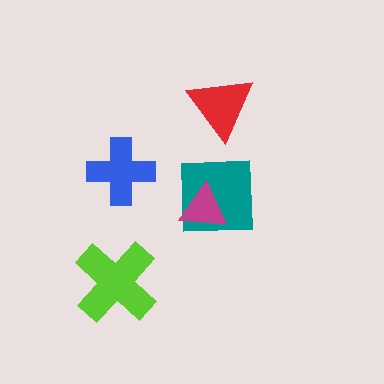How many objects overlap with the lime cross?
0 objects overlap with the lime cross.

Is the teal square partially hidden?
Yes, it is partially covered by another shape.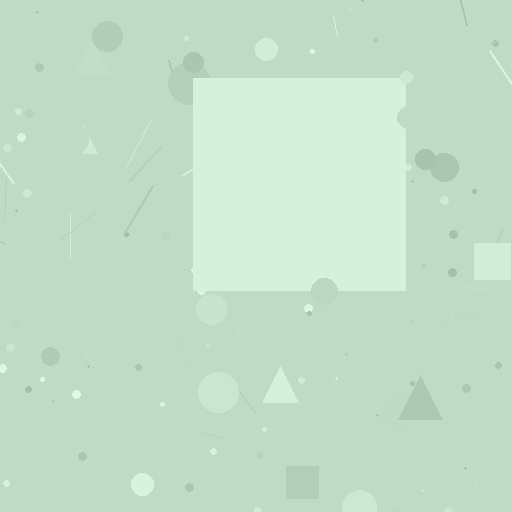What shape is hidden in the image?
A square is hidden in the image.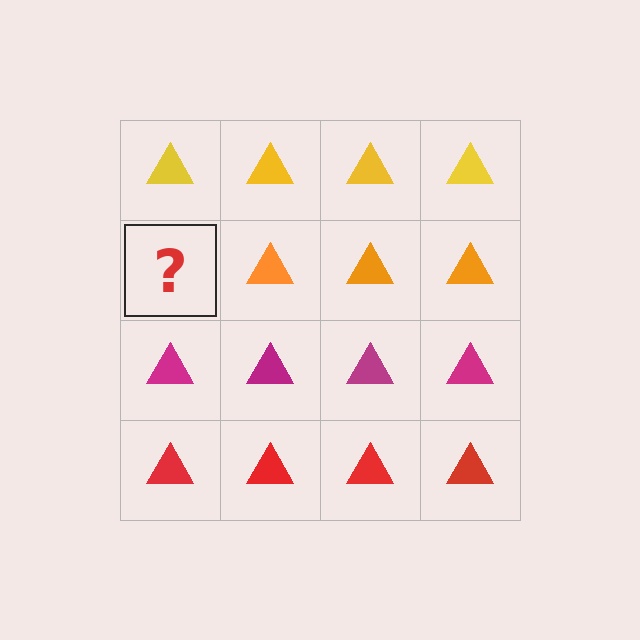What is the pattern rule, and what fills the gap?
The rule is that each row has a consistent color. The gap should be filled with an orange triangle.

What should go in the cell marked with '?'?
The missing cell should contain an orange triangle.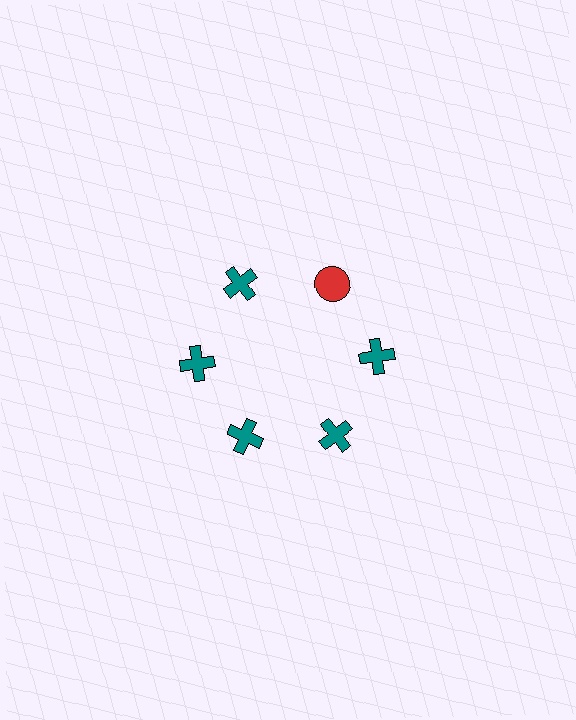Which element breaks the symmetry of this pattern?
The red circle at roughly the 1 o'clock position breaks the symmetry. All other shapes are teal crosses.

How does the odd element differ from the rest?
It differs in both color (red instead of teal) and shape (circle instead of cross).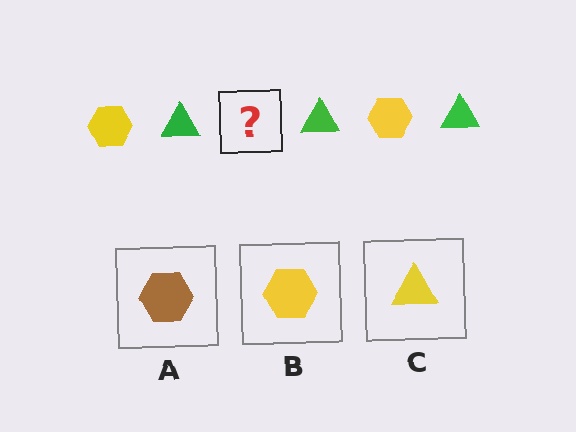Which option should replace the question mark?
Option B.